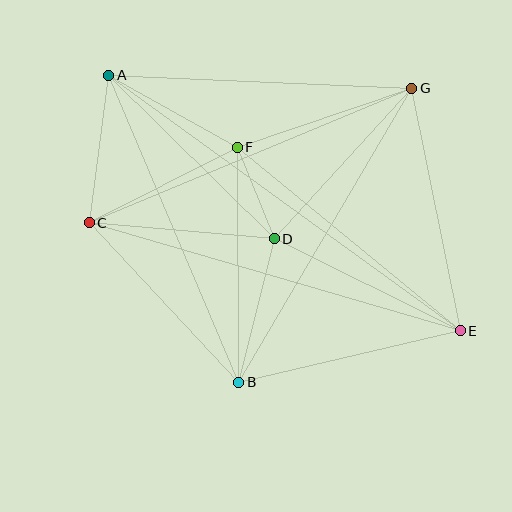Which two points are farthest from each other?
Points A and E are farthest from each other.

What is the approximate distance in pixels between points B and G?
The distance between B and G is approximately 341 pixels.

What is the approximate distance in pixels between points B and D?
The distance between B and D is approximately 148 pixels.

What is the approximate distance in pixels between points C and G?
The distance between C and G is approximately 350 pixels.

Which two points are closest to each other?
Points D and F are closest to each other.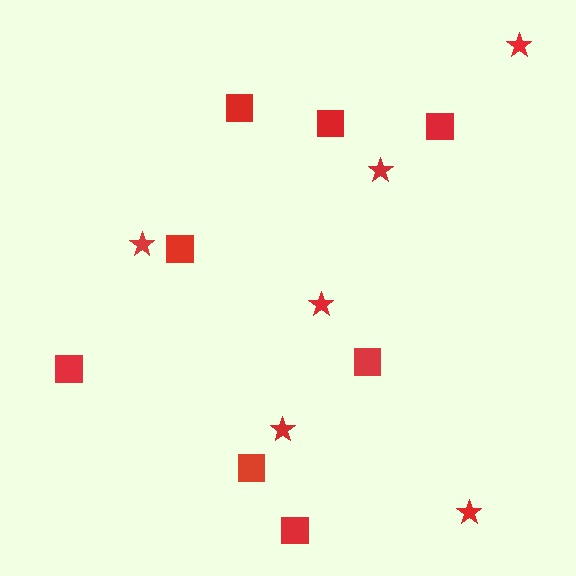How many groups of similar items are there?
There are 2 groups: one group of stars (6) and one group of squares (8).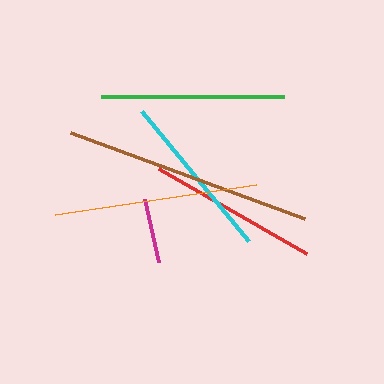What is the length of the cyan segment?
The cyan segment is approximately 169 pixels long.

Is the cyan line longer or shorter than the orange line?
The orange line is longer than the cyan line.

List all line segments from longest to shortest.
From longest to shortest: brown, orange, green, red, cyan, magenta.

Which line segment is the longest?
The brown line is the longest at approximately 249 pixels.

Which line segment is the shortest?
The magenta line is the shortest at approximately 64 pixels.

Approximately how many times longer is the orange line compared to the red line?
The orange line is approximately 1.2 times the length of the red line.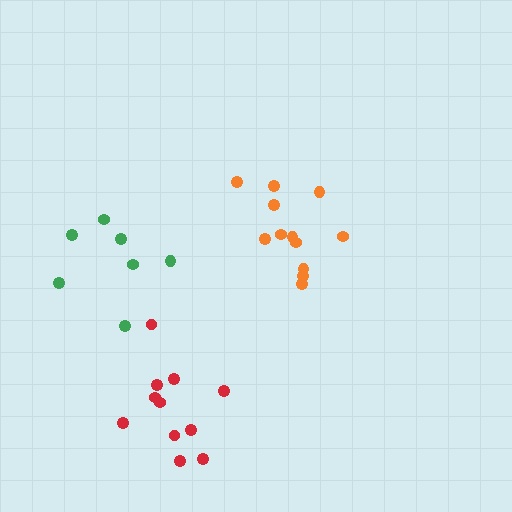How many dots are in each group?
Group 1: 7 dots, Group 2: 12 dots, Group 3: 11 dots (30 total).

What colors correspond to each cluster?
The clusters are colored: green, orange, red.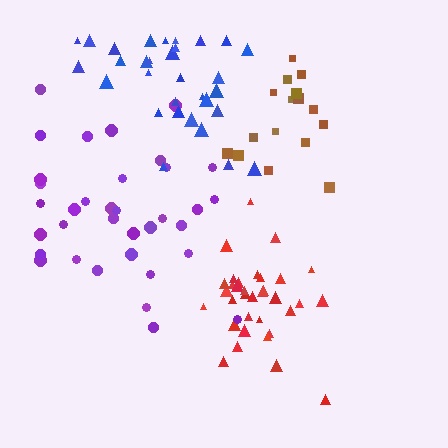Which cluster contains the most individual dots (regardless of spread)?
Purple (35).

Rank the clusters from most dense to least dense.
red, brown, blue, purple.